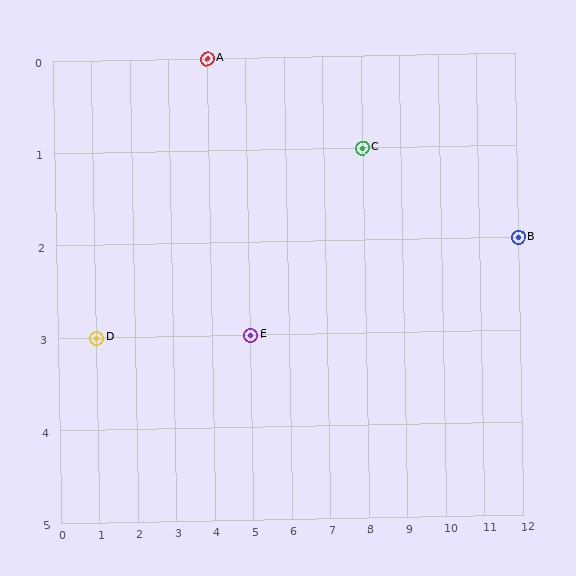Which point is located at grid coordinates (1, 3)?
Point D is at (1, 3).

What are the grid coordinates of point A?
Point A is at grid coordinates (4, 0).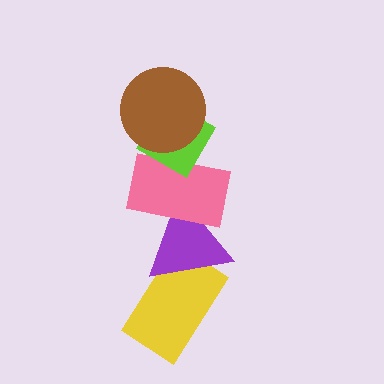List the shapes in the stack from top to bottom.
From top to bottom: the brown circle, the lime diamond, the pink rectangle, the purple triangle, the yellow rectangle.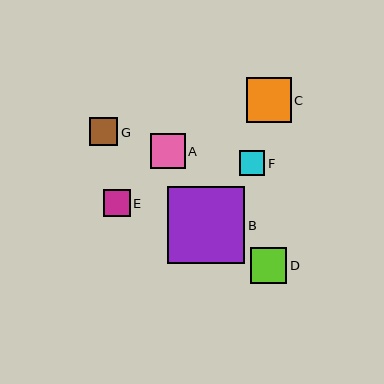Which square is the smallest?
Square F is the smallest with a size of approximately 25 pixels.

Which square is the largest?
Square B is the largest with a size of approximately 77 pixels.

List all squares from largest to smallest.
From largest to smallest: B, C, D, A, G, E, F.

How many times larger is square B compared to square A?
Square B is approximately 2.2 times the size of square A.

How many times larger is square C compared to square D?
Square C is approximately 1.3 times the size of square D.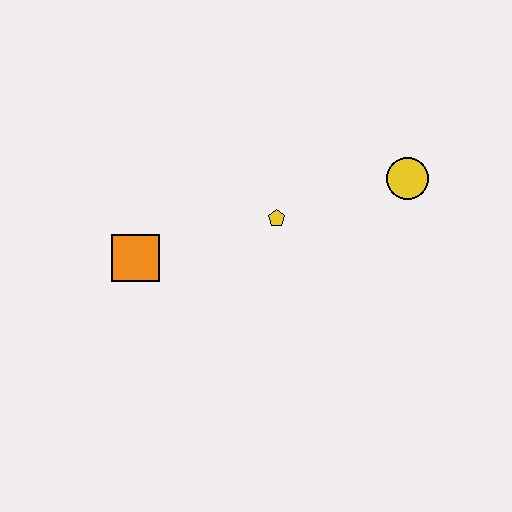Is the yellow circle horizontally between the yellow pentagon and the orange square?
No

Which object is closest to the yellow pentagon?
The yellow circle is closest to the yellow pentagon.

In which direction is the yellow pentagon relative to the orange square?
The yellow pentagon is to the right of the orange square.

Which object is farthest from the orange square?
The yellow circle is farthest from the orange square.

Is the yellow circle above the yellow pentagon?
Yes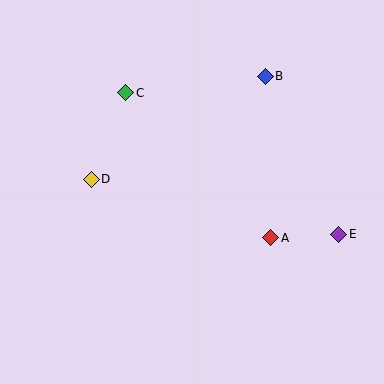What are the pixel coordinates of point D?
Point D is at (91, 179).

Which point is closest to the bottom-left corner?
Point D is closest to the bottom-left corner.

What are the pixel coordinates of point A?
Point A is at (271, 238).